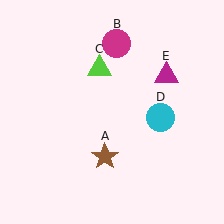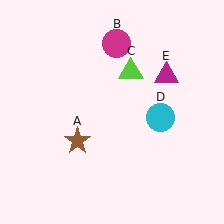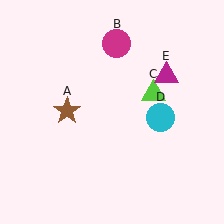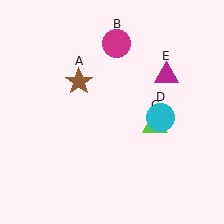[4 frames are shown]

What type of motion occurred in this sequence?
The brown star (object A), lime triangle (object C) rotated clockwise around the center of the scene.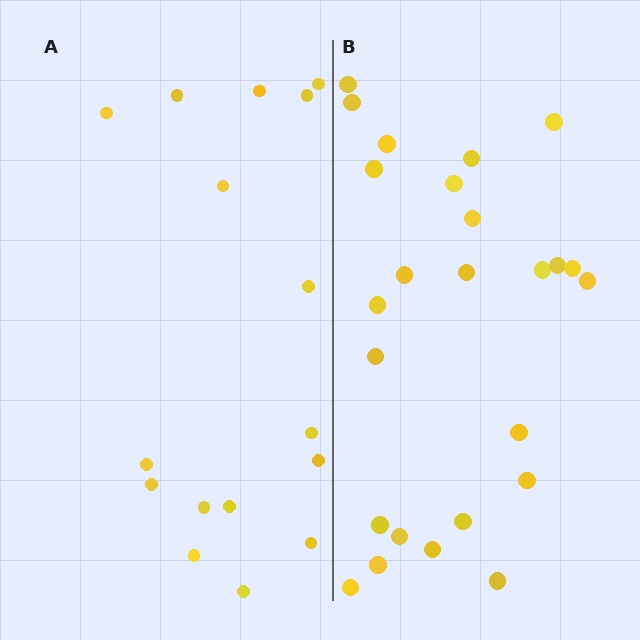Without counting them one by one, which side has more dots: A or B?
Region B (the right region) has more dots.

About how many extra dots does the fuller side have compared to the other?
Region B has roughly 8 or so more dots than region A.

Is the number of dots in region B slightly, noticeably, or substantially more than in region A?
Region B has substantially more. The ratio is roughly 1.6 to 1.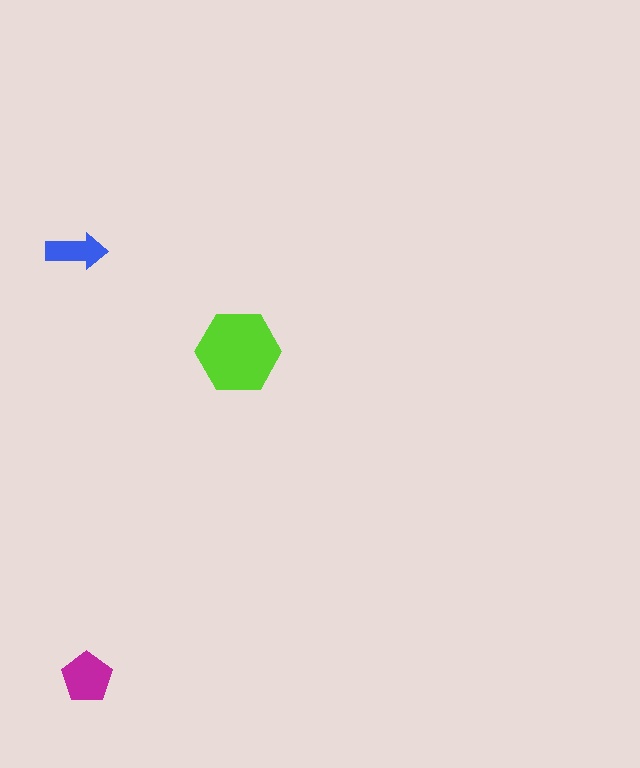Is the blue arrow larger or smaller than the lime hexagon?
Smaller.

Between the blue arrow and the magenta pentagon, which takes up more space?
The magenta pentagon.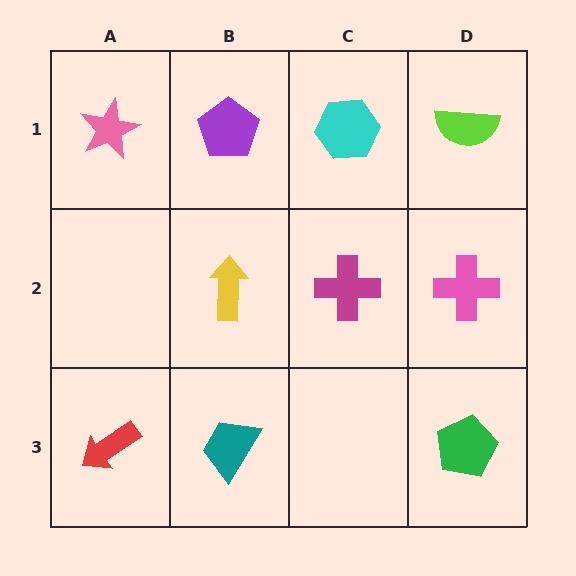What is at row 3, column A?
A red arrow.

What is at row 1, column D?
A lime semicircle.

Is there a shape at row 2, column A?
No, that cell is empty.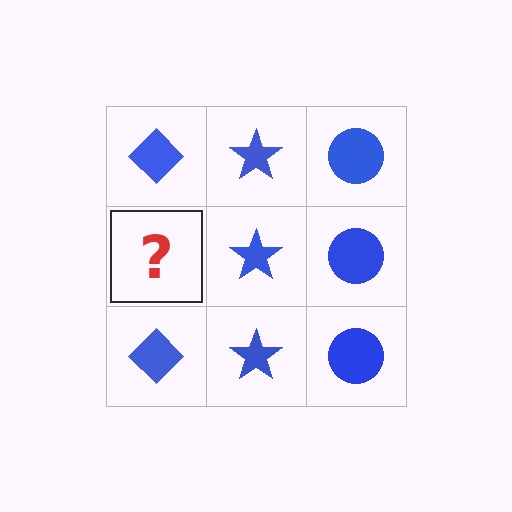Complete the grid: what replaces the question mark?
The question mark should be replaced with a blue diamond.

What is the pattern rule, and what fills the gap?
The rule is that each column has a consistent shape. The gap should be filled with a blue diamond.